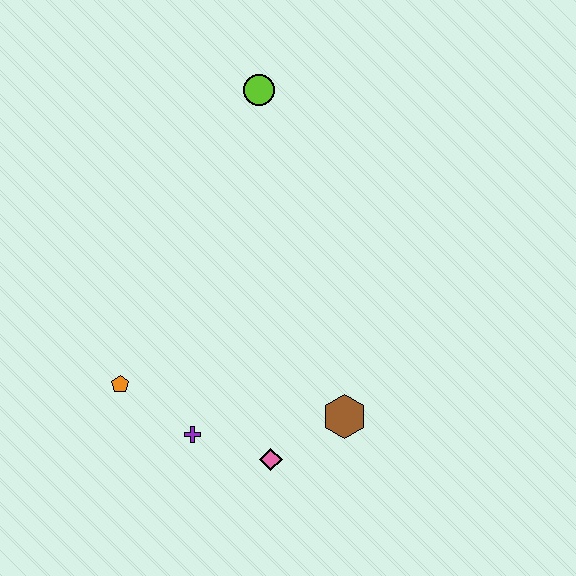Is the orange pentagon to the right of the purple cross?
No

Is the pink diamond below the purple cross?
Yes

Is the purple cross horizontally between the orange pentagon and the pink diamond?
Yes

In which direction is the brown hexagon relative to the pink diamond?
The brown hexagon is to the right of the pink diamond.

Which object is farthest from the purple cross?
The lime circle is farthest from the purple cross.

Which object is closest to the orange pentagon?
The purple cross is closest to the orange pentagon.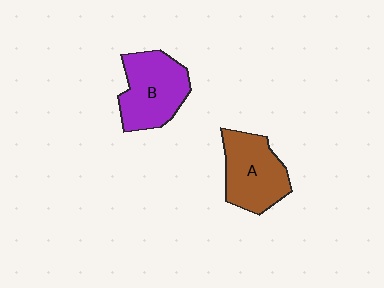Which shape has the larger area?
Shape B (purple).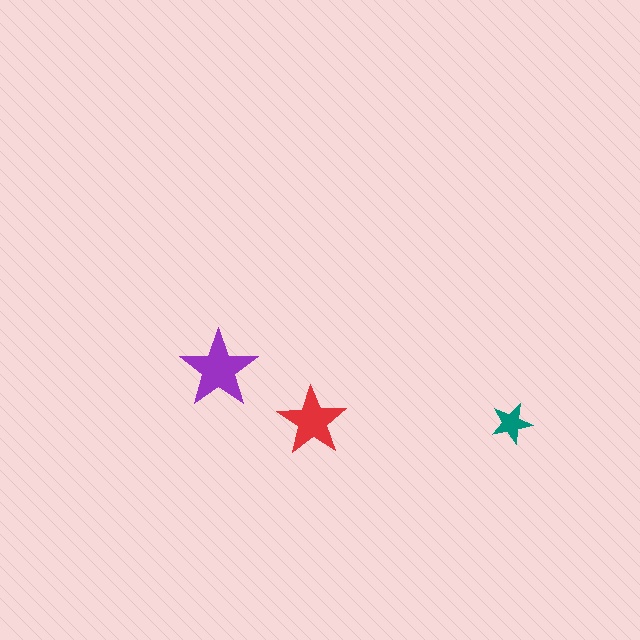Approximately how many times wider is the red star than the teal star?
About 1.5 times wider.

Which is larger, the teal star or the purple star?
The purple one.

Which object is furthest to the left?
The purple star is leftmost.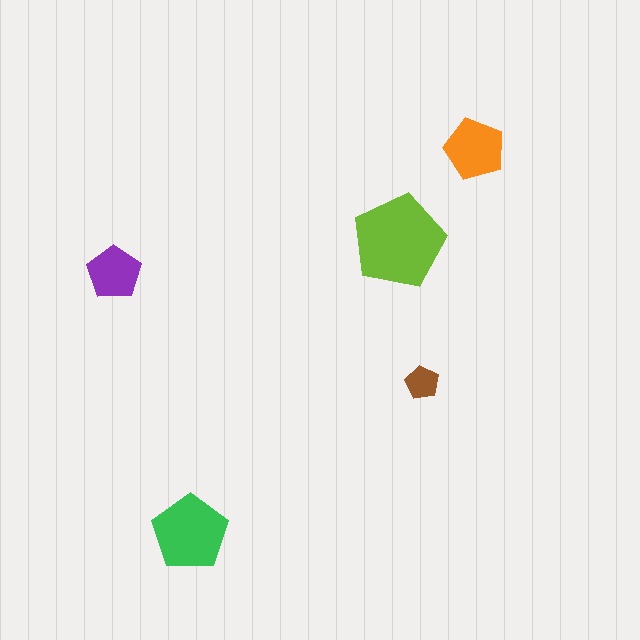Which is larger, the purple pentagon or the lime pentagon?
The lime one.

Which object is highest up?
The orange pentagon is topmost.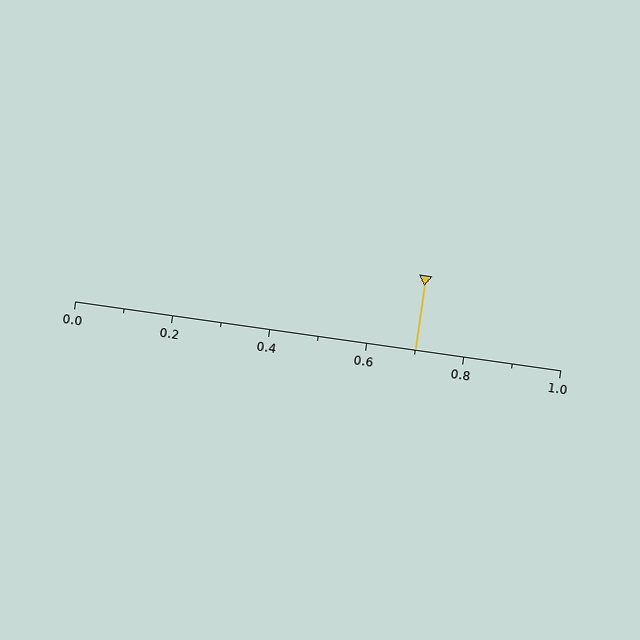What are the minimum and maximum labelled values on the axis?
The axis runs from 0.0 to 1.0.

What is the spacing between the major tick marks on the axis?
The major ticks are spaced 0.2 apart.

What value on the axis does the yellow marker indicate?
The marker indicates approximately 0.7.